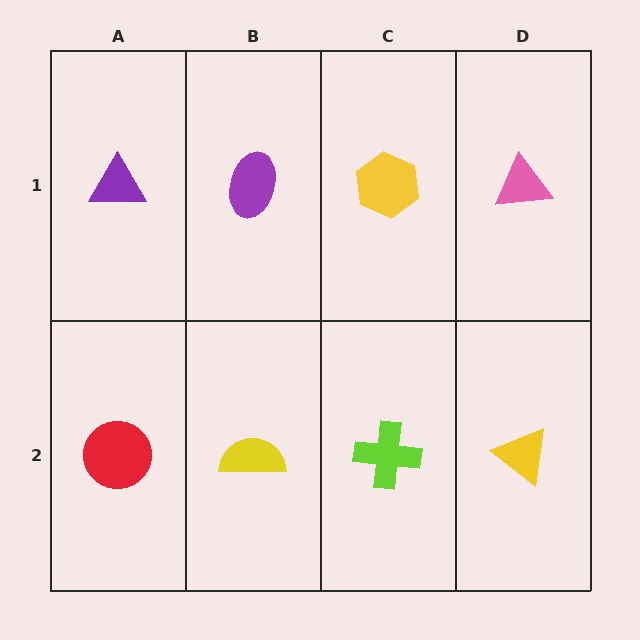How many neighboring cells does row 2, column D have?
2.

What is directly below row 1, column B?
A yellow semicircle.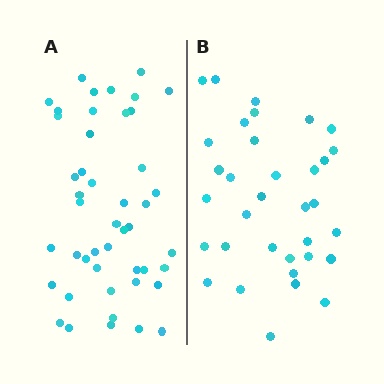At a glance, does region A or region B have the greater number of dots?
Region A (the left region) has more dots.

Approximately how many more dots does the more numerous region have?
Region A has roughly 12 or so more dots than region B.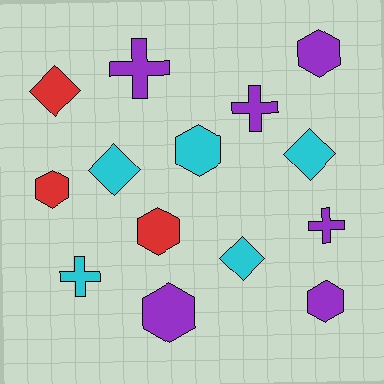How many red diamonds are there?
There is 1 red diamond.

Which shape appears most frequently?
Hexagon, with 6 objects.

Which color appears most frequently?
Purple, with 6 objects.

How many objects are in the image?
There are 14 objects.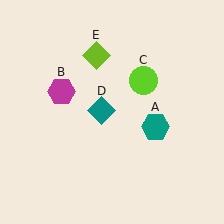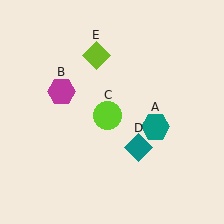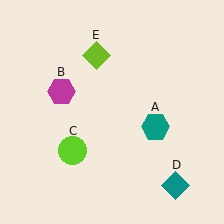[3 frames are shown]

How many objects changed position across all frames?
2 objects changed position: lime circle (object C), teal diamond (object D).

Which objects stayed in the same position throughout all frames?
Teal hexagon (object A) and magenta hexagon (object B) and lime diamond (object E) remained stationary.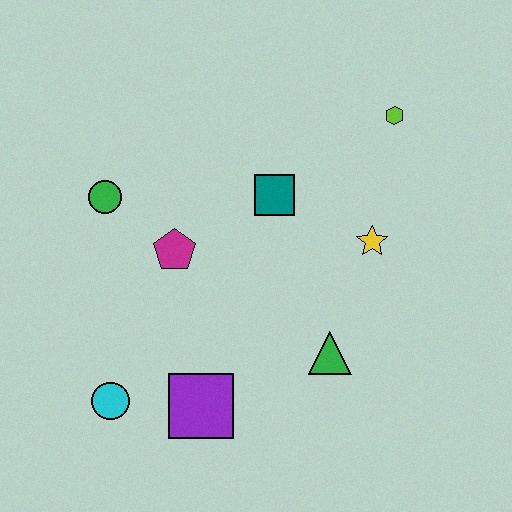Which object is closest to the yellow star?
The teal square is closest to the yellow star.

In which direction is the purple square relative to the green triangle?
The purple square is to the left of the green triangle.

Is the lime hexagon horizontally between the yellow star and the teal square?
No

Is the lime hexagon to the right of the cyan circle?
Yes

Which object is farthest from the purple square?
The lime hexagon is farthest from the purple square.